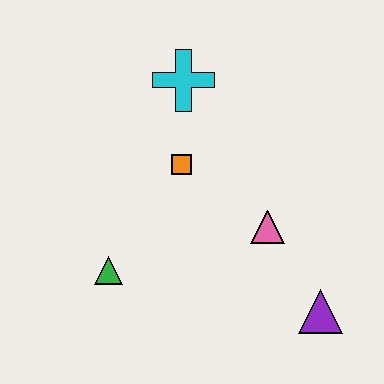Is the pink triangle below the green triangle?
No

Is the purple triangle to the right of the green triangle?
Yes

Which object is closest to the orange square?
The cyan cross is closest to the orange square.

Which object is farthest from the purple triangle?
The cyan cross is farthest from the purple triangle.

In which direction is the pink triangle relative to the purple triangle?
The pink triangle is above the purple triangle.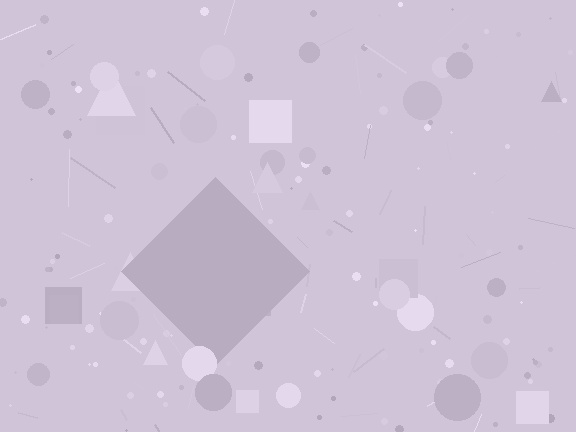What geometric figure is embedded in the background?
A diamond is embedded in the background.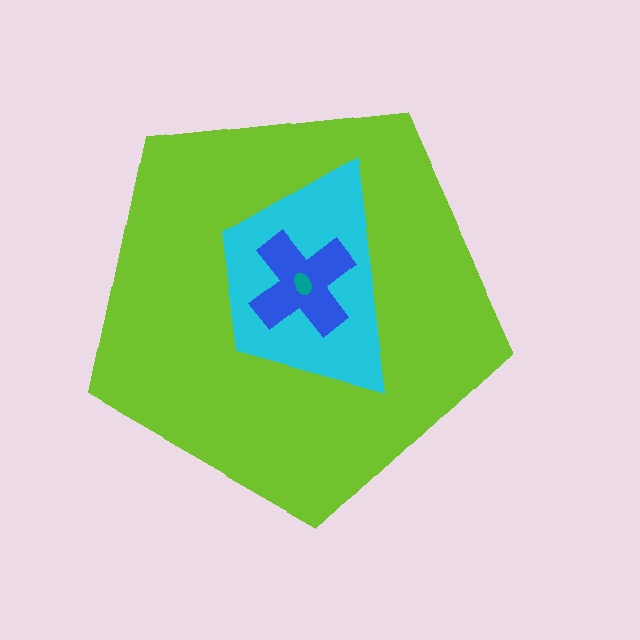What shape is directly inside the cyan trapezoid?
The blue cross.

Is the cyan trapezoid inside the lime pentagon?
Yes.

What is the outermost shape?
The lime pentagon.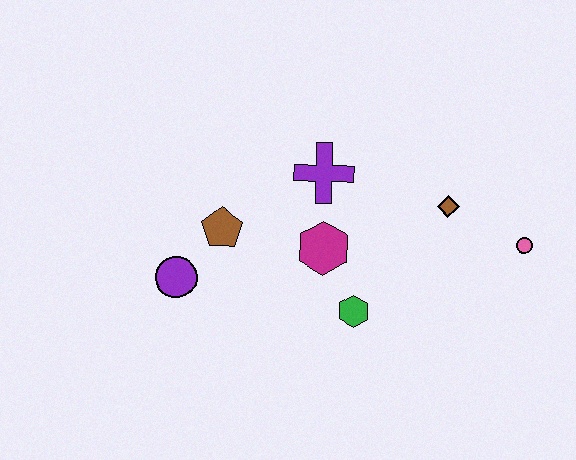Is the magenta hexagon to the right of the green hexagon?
No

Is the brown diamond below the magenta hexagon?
No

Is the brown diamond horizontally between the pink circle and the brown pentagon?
Yes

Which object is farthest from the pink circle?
The purple circle is farthest from the pink circle.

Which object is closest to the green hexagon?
The magenta hexagon is closest to the green hexagon.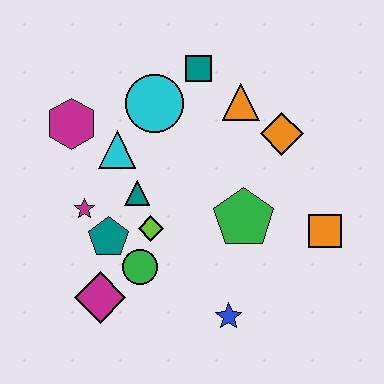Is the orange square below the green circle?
No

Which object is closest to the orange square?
The green pentagon is closest to the orange square.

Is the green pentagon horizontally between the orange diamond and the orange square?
No